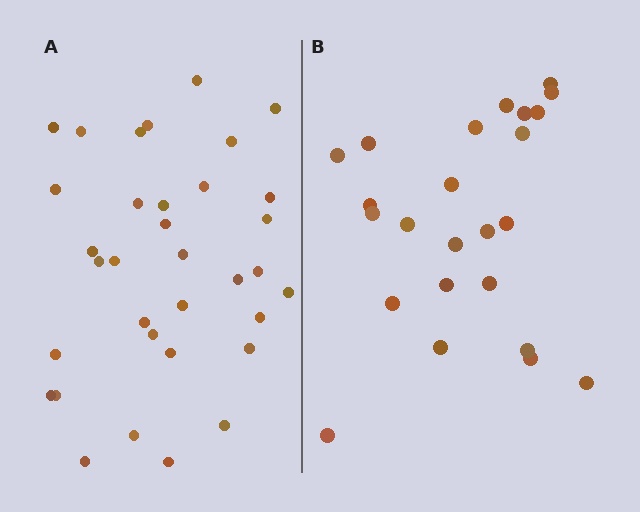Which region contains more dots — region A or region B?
Region A (the left region) has more dots.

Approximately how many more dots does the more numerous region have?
Region A has roughly 10 or so more dots than region B.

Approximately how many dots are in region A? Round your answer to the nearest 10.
About 30 dots. (The exact count is 34, which rounds to 30.)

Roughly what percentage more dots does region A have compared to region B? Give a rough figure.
About 40% more.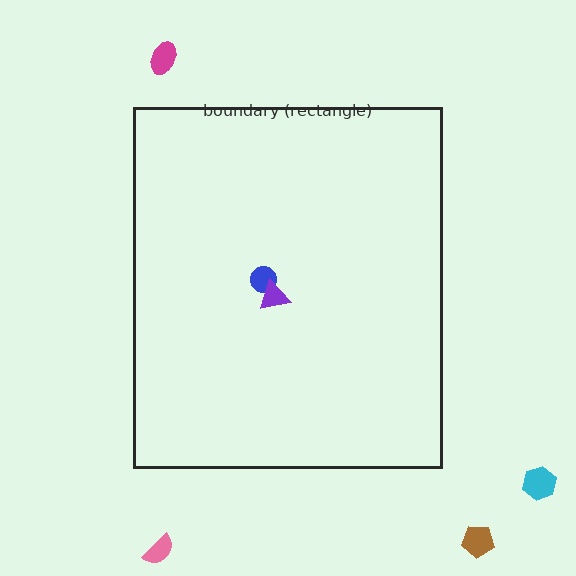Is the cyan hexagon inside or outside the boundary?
Outside.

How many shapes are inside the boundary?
2 inside, 4 outside.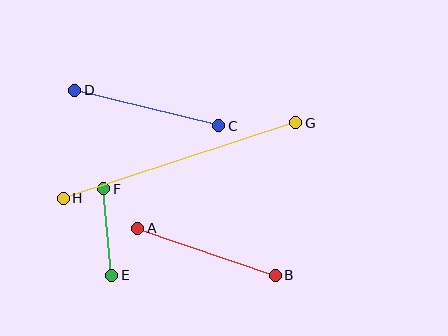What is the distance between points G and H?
The distance is approximately 245 pixels.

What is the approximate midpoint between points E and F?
The midpoint is at approximately (108, 232) pixels.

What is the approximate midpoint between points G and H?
The midpoint is at approximately (180, 160) pixels.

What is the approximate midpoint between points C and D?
The midpoint is at approximately (147, 108) pixels.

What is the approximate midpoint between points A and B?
The midpoint is at approximately (207, 252) pixels.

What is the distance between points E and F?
The distance is approximately 87 pixels.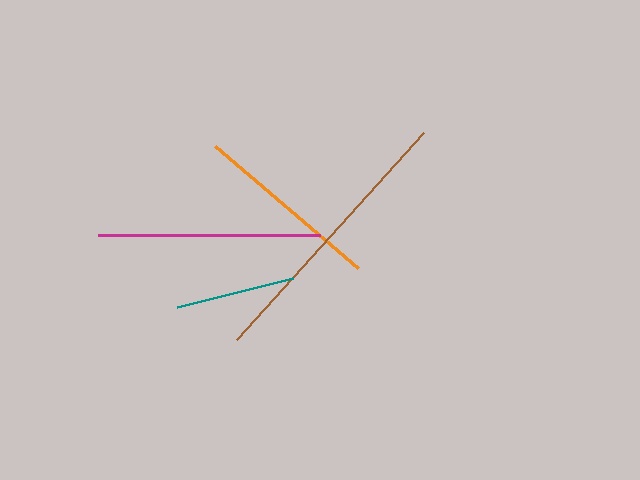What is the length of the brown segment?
The brown segment is approximately 279 pixels long.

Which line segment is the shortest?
The teal line is the shortest at approximately 119 pixels.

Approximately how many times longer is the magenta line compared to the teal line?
The magenta line is approximately 1.9 times the length of the teal line.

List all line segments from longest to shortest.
From longest to shortest: brown, magenta, orange, teal.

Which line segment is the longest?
The brown line is the longest at approximately 279 pixels.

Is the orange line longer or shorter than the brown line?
The brown line is longer than the orange line.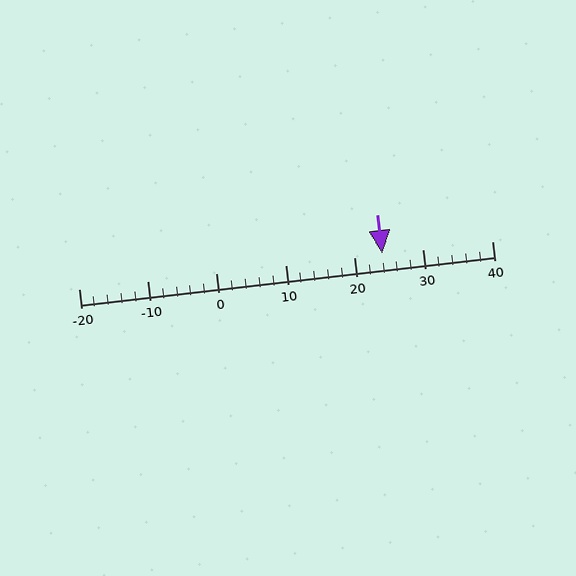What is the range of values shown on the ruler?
The ruler shows values from -20 to 40.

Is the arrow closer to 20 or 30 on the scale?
The arrow is closer to 20.